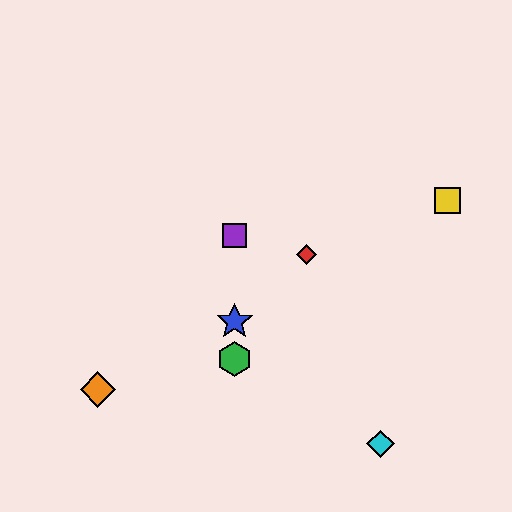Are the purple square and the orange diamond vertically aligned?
No, the purple square is at x≈235 and the orange diamond is at x≈98.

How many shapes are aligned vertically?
3 shapes (the blue star, the green hexagon, the purple square) are aligned vertically.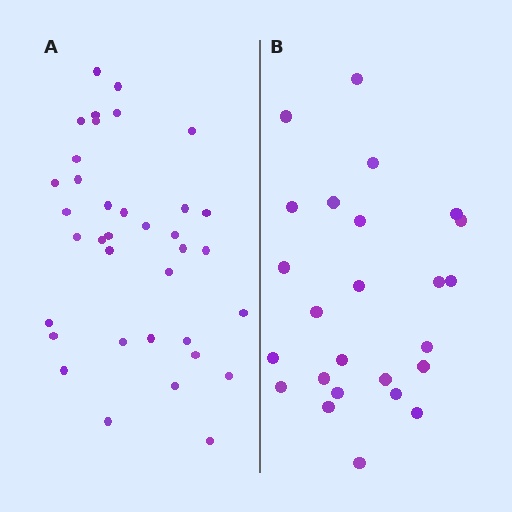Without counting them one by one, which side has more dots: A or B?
Region A (the left region) has more dots.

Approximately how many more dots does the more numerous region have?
Region A has roughly 12 or so more dots than region B.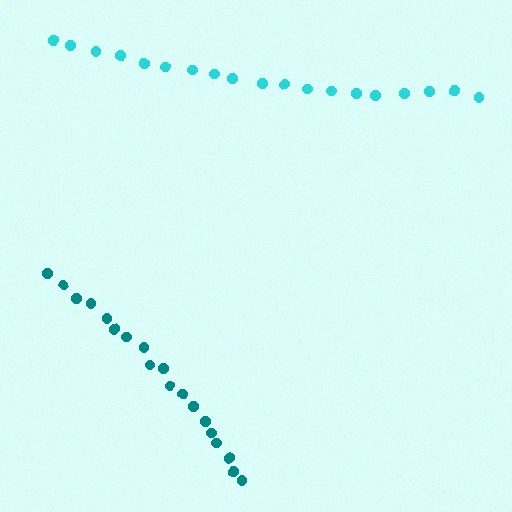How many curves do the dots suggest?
There are 2 distinct paths.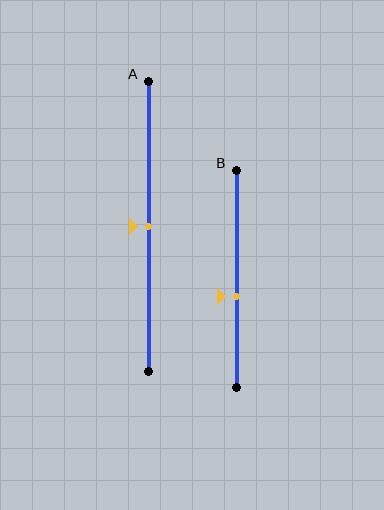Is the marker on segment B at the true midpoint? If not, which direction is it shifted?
No, the marker on segment B is shifted downward by about 8% of the segment length.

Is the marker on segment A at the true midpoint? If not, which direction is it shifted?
Yes, the marker on segment A is at the true midpoint.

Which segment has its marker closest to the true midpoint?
Segment A has its marker closest to the true midpoint.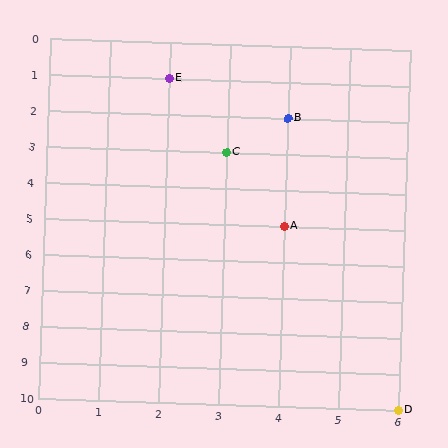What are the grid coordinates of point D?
Point D is at grid coordinates (6, 10).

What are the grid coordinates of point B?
Point B is at grid coordinates (4, 2).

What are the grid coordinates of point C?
Point C is at grid coordinates (3, 3).